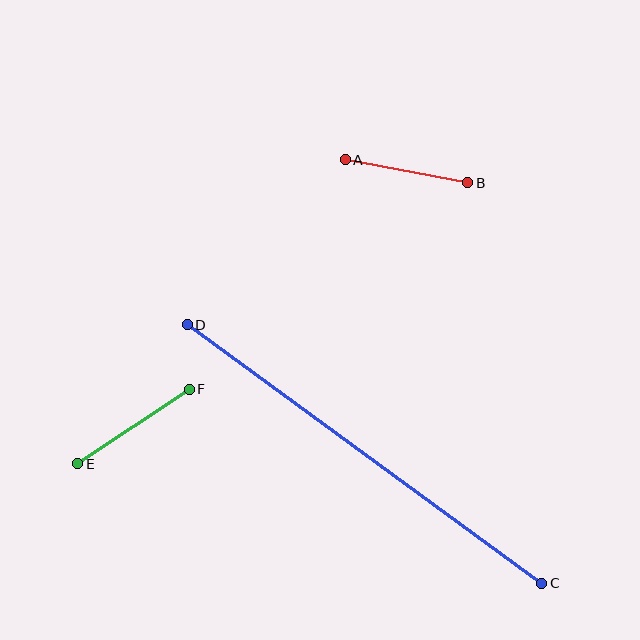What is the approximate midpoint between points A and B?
The midpoint is at approximately (407, 171) pixels.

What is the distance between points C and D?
The distance is approximately 439 pixels.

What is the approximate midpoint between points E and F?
The midpoint is at approximately (134, 426) pixels.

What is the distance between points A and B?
The distance is approximately 124 pixels.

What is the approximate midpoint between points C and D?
The midpoint is at approximately (364, 454) pixels.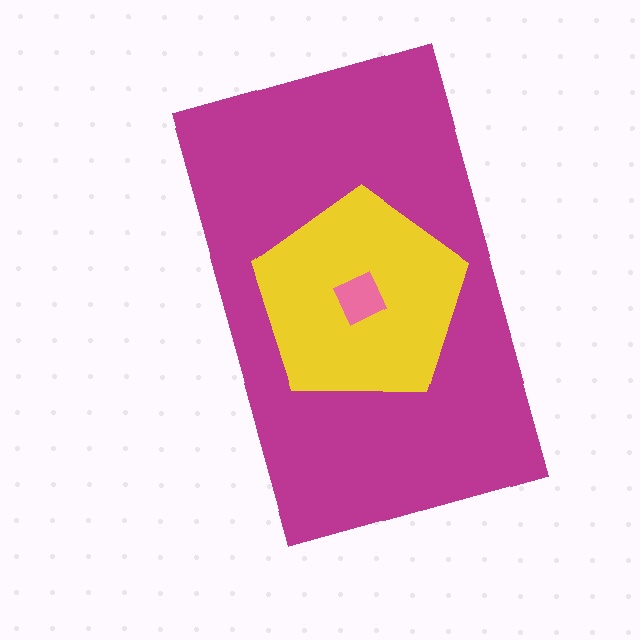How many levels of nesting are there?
3.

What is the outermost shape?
The magenta rectangle.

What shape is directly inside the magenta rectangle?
The yellow pentagon.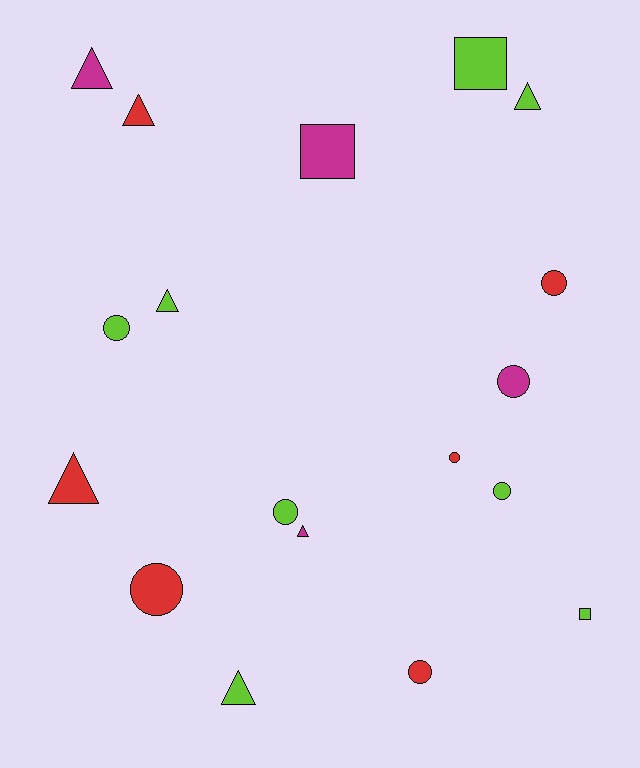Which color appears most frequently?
Lime, with 8 objects.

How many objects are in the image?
There are 18 objects.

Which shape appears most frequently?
Circle, with 8 objects.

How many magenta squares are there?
There is 1 magenta square.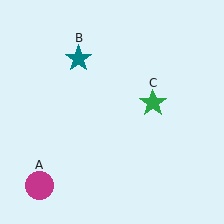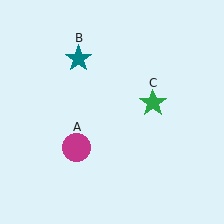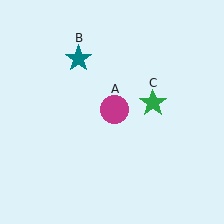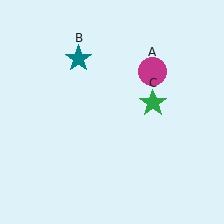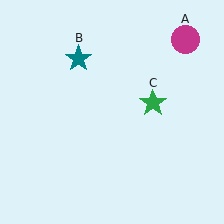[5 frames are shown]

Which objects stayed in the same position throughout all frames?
Teal star (object B) and green star (object C) remained stationary.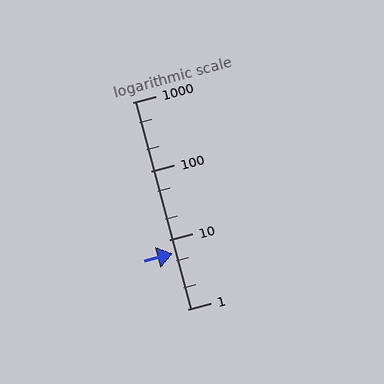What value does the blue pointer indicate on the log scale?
The pointer indicates approximately 6.3.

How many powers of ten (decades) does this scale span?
The scale spans 3 decades, from 1 to 1000.